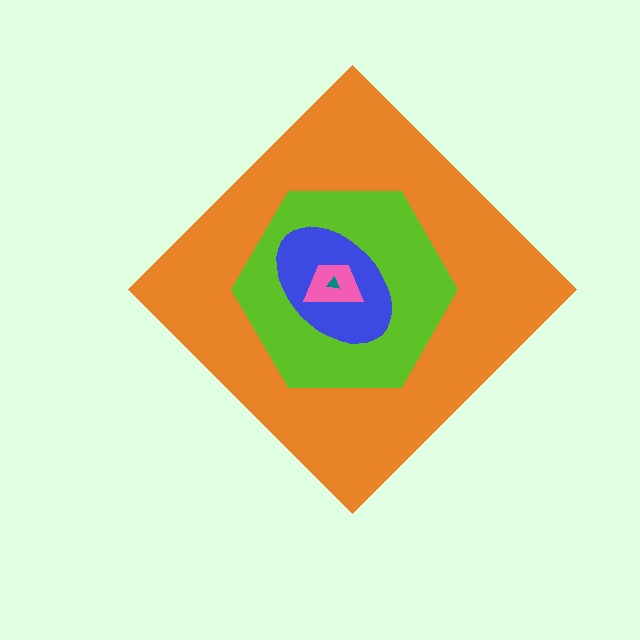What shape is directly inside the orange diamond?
The lime hexagon.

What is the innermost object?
The teal triangle.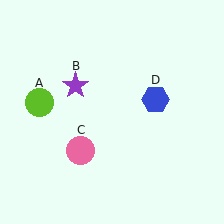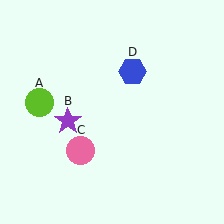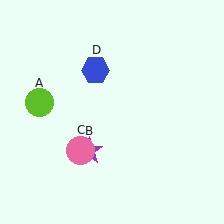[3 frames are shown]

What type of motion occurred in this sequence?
The purple star (object B), blue hexagon (object D) rotated counterclockwise around the center of the scene.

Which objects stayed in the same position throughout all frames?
Lime circle (object A) and pink circle (object C) remained stationary.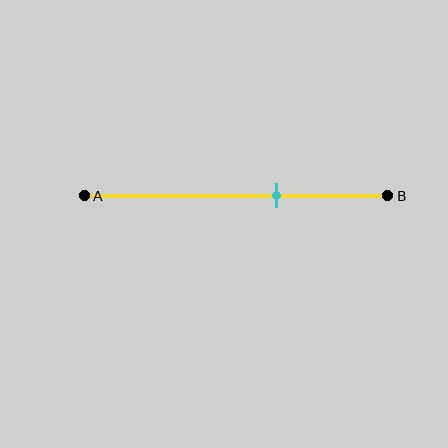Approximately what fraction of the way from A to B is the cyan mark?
The cyan mark is approximately 65% of the way from A to B.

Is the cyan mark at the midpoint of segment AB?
No, the mark is at about 65% from A, not at the 50% midpoint.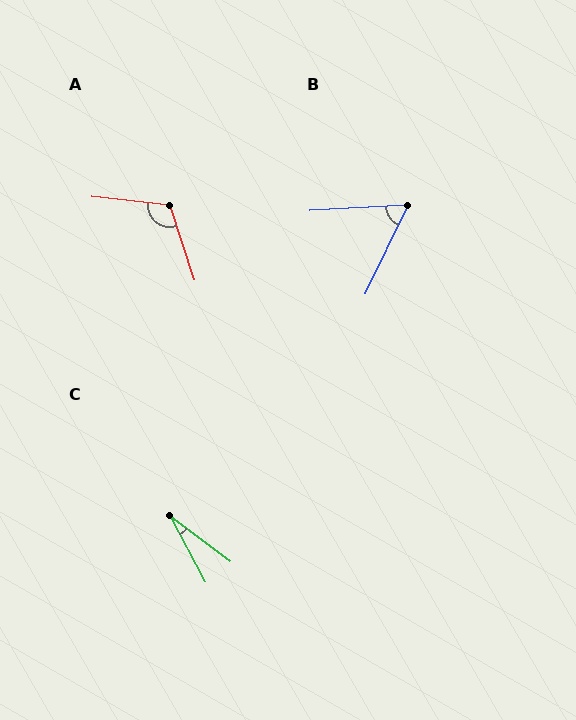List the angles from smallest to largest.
C (25°), B (61°), A (114°).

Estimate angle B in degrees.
Approximately 61 degrees.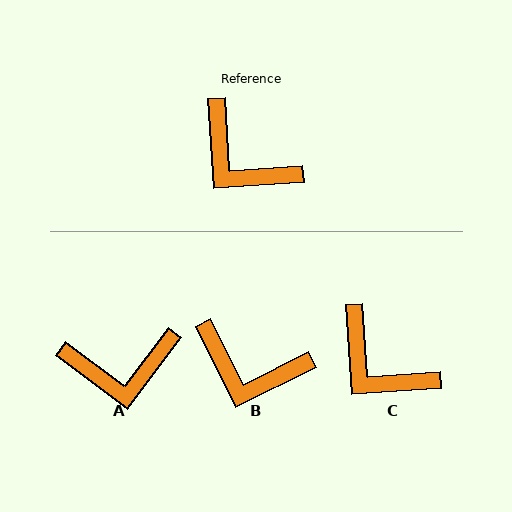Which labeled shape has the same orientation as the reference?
C.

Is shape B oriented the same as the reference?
No, it is off by about 23 degrees.